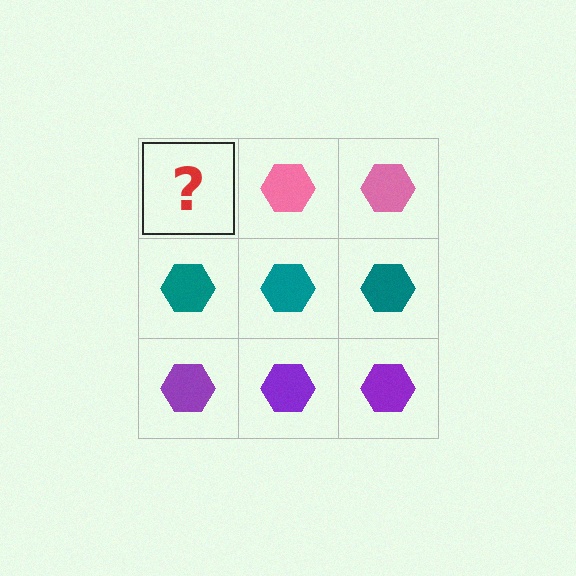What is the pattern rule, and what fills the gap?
The rule is that each row has a consistent color. The gap should be filled with a pink hexagon.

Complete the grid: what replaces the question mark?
The question mark should be replaced with a pink hexagon.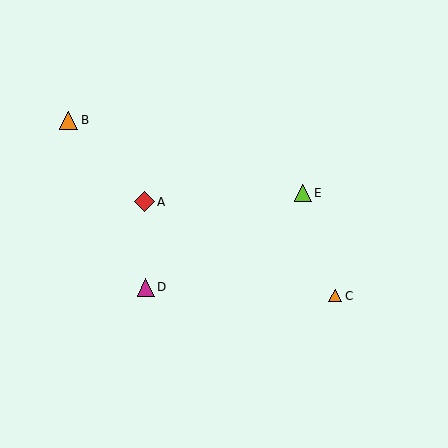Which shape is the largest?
The red diamond (labeled A) is the largest.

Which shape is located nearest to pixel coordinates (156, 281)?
The magenta triangle (labeled D) at (146, 287) is nearest to that location.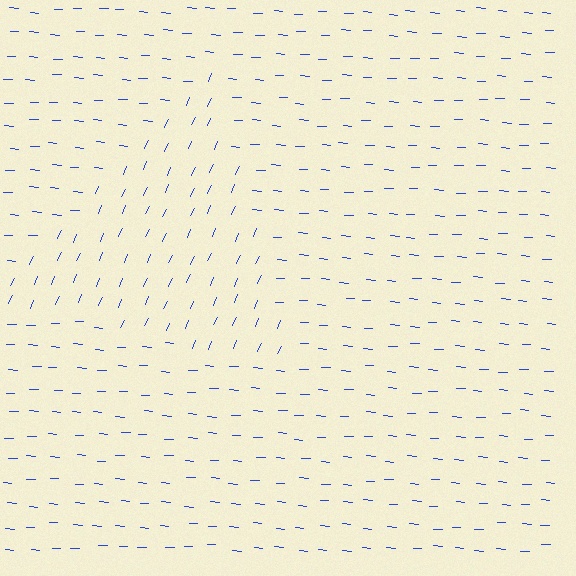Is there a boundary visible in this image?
Yes, there is a texture boundary formed by a change in line orientation.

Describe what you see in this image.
The image is filled with small blue line segments. A triangle region in the image has lines oriented differently from the surrounding lines, creating a visible texture boundary.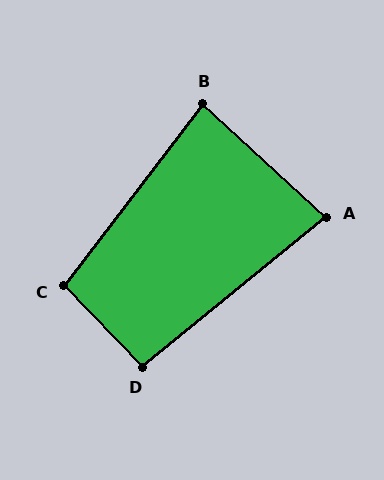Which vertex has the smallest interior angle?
A, at approximately 82 degrees.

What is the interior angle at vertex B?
Approximately 85 degrees (acute).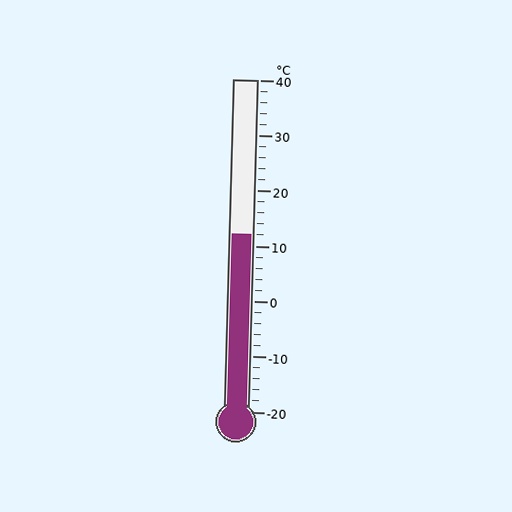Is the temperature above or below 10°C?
The temperature is above 10°C.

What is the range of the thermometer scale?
The thermometer scale ranges from -20°C to 40°C.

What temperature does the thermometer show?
The thermometer shows approximately 12°C.